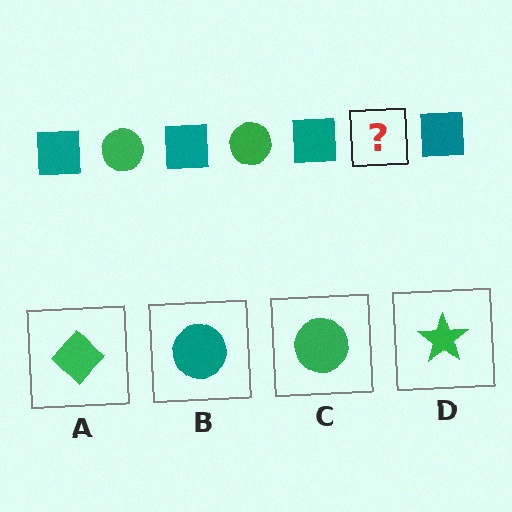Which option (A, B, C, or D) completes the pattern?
C.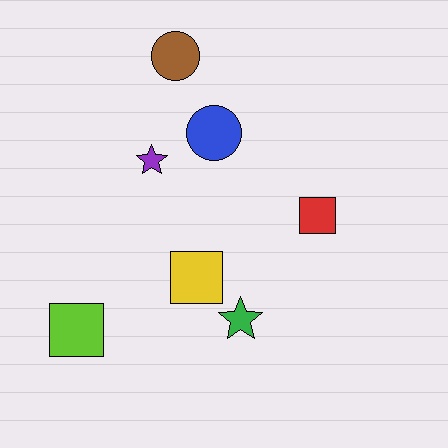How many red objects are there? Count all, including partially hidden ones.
There is 1 red object.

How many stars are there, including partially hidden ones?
There are 2 stars.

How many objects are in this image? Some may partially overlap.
There are 7 objects.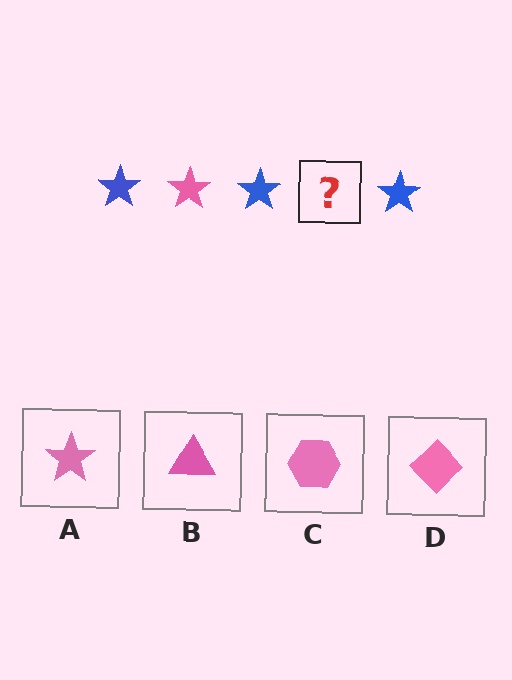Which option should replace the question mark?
Option A.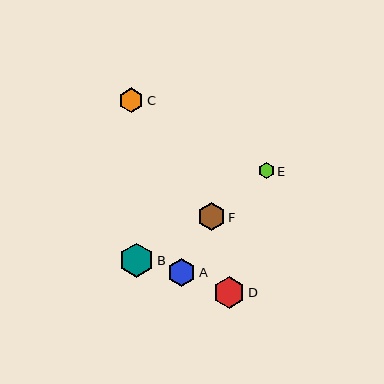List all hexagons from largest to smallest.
From largest to smallest: B, D, A, F, C, E.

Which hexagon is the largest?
Hexagon B is the largest with a size of approximately 34 pixels.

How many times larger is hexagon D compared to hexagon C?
Hexagon D is approximately 1.3 times the size of hexagon C.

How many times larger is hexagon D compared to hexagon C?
Hexagon D is approximately 1.3 times the size of hexagon C.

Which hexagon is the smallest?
Hexagon E is the smallest with a size of approximately 15 pixels.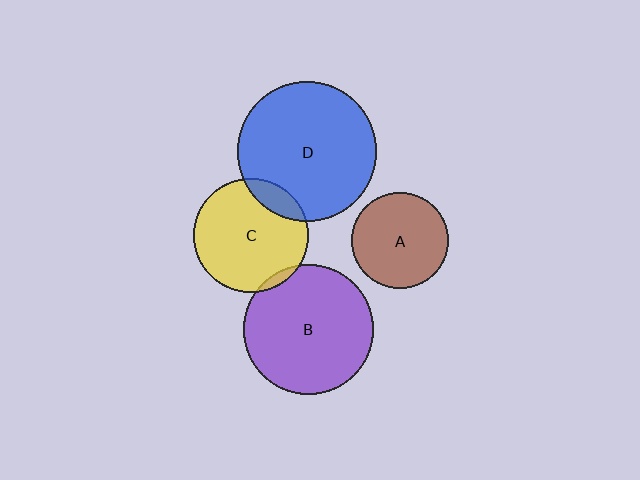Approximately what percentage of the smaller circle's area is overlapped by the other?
Approximately 15%.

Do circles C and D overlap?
Yes.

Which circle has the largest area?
Circle D (blue).